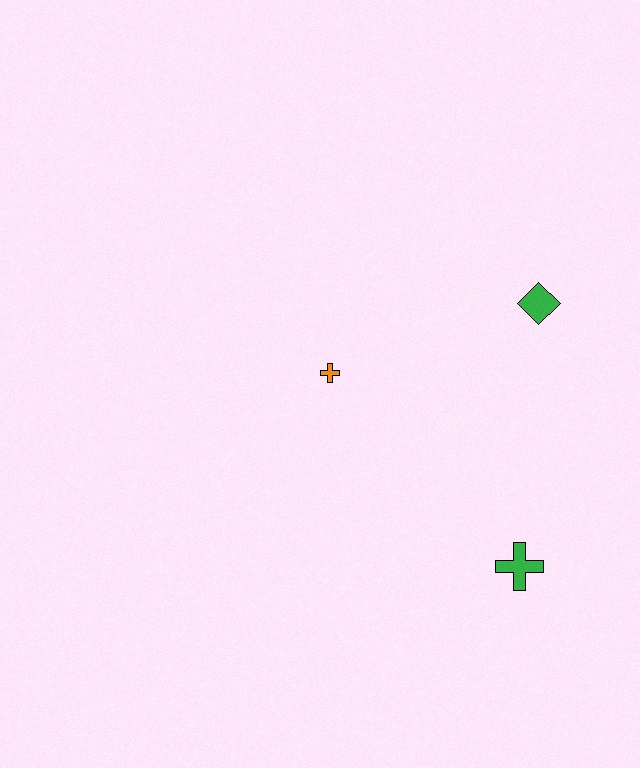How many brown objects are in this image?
There are no brown objects.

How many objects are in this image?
There are 3 objects.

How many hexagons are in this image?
There are no hexagons.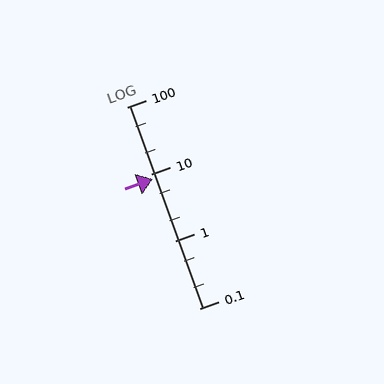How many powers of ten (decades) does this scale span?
The scale spans 3 decades, from 0.1 to 100.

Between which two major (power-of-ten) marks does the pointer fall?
The pointer is between 1 and 10.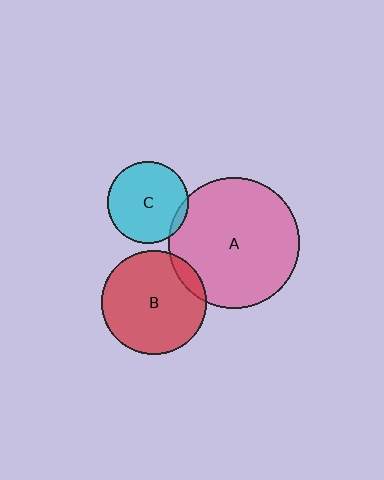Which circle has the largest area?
Circle A (pink).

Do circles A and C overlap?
Yes.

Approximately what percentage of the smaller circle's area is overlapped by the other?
Approximately 5%.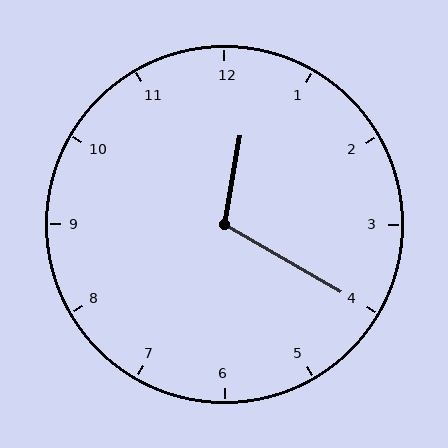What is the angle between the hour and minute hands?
Approximately 110 degrees.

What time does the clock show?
12:20.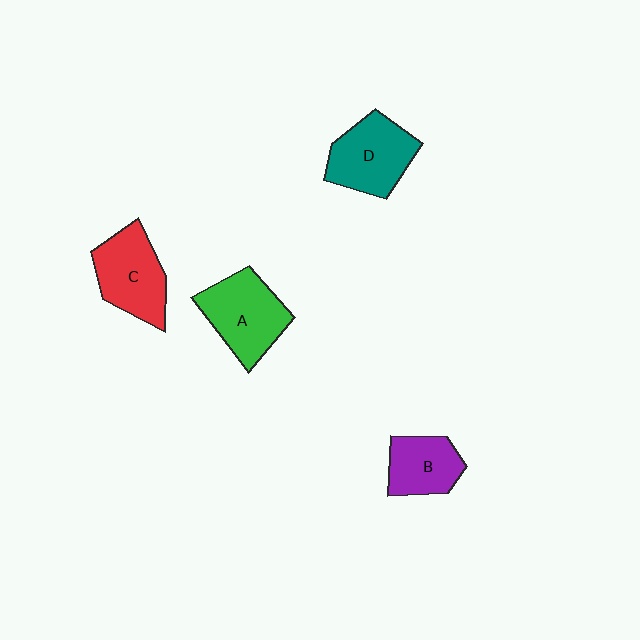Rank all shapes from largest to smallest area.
From largest to smallest: A (green), D (teal), C (red), B (purple).